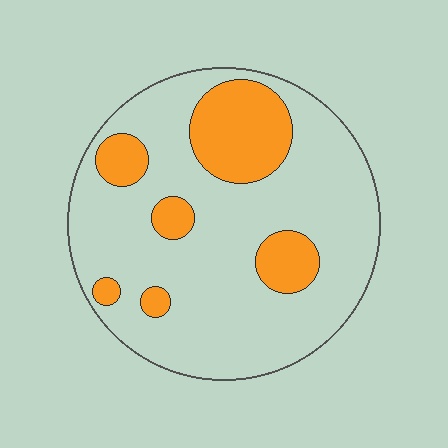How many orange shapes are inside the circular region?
6.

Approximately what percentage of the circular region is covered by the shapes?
Approximately 20%.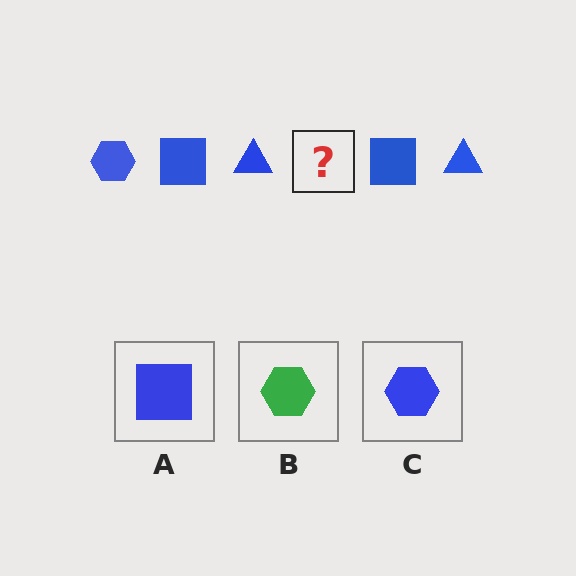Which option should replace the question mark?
Option C.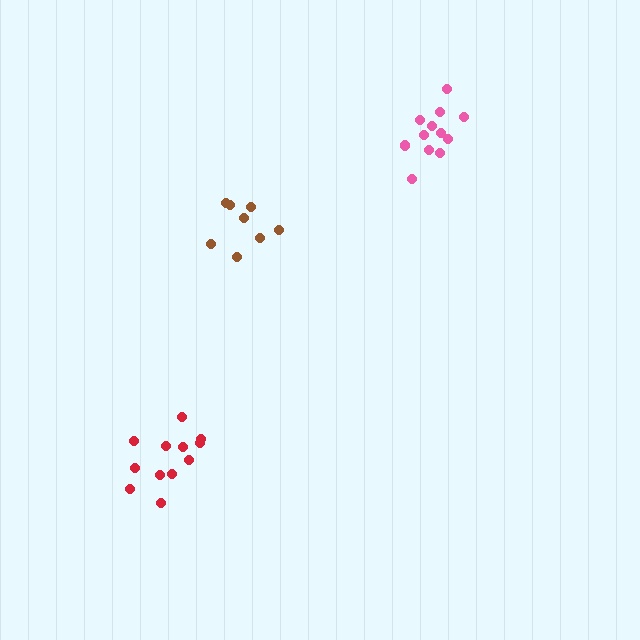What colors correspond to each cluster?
The clusters are colored: brown, red, pink.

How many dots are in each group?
Group 1: 8 dots, Group 2: 12 dots, Group 3: 12 dots (32 total).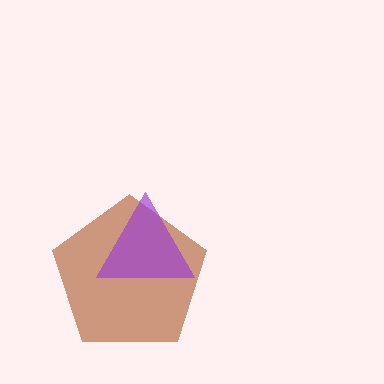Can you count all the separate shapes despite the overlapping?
Yes, there are 2 separate shapes.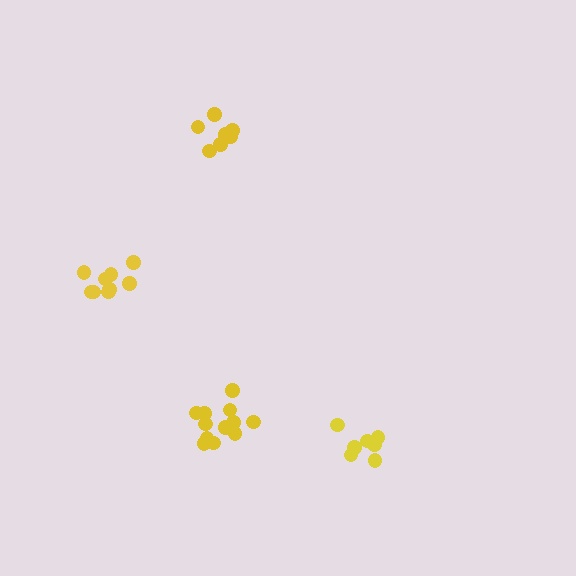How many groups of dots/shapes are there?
There are 4 groups.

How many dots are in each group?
Group 1: 7 dots, Group 2: 12 dots, Group 3: 7 dots, Group 4: 9 dots (35 total).